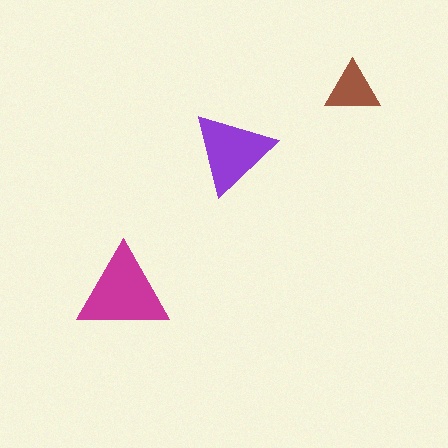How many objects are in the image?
There are 3 objects in the image.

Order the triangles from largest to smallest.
the magenta one, the purple one, the brown one.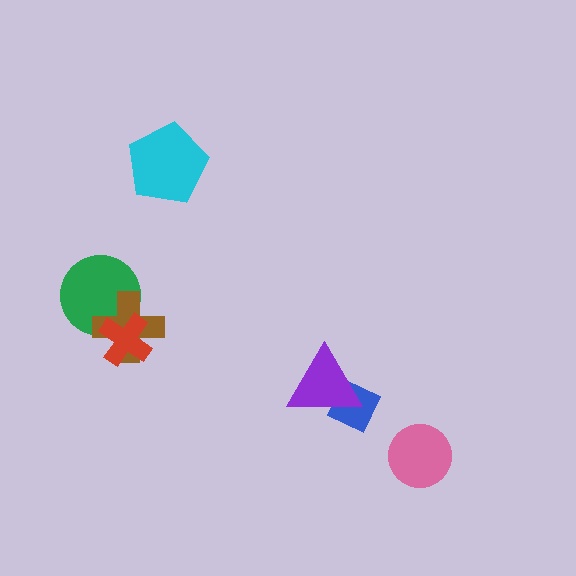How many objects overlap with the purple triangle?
1 object overlaps with the purple triangle.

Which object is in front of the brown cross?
The red cross is in front of the brown cross.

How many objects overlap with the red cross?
2 objects overlap with the red cross.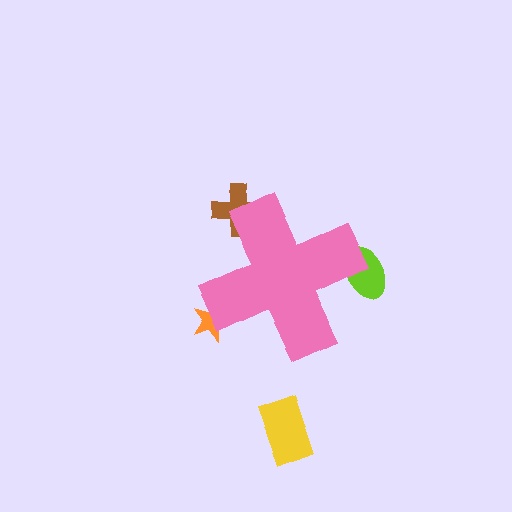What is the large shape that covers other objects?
A pink cross.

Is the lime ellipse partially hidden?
Yes, the lime ellipse is partially hidden behind the pink cross.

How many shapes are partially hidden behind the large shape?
3 shapes are partially hidden.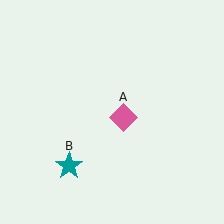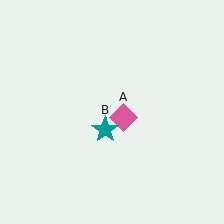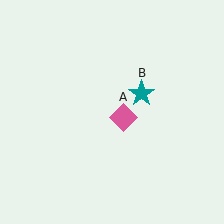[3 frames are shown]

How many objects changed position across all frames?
1 object changed position: teal star (object B).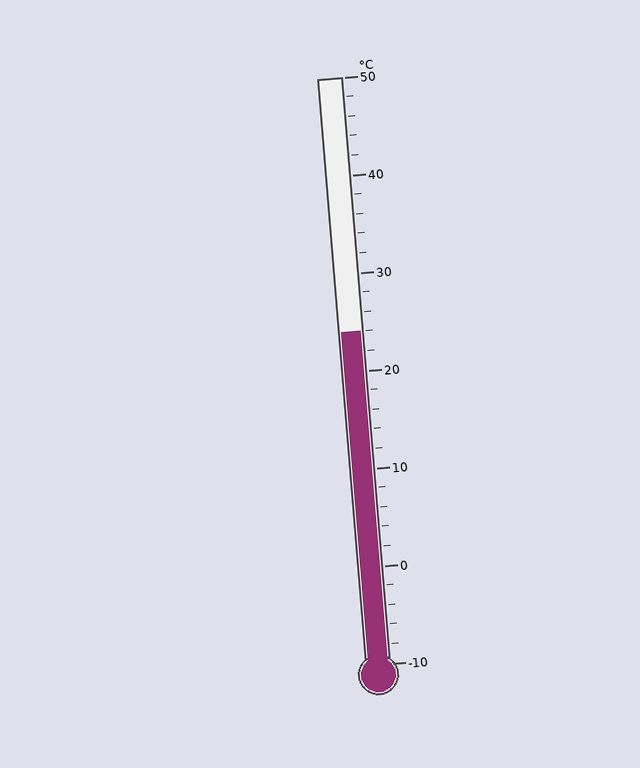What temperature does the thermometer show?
The thermometer shows approximately 24°C.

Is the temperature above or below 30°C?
The temperature is below 30°C.